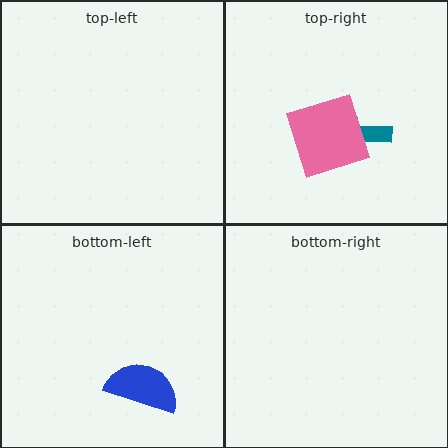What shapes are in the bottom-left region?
The blue semicircle.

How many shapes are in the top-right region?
2.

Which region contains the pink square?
The top-right region.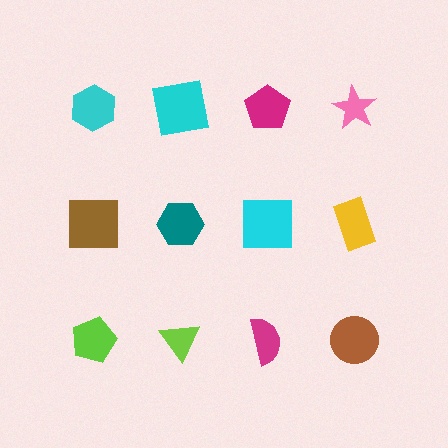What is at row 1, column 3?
A magenta pentagon.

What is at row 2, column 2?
A teal hexagon.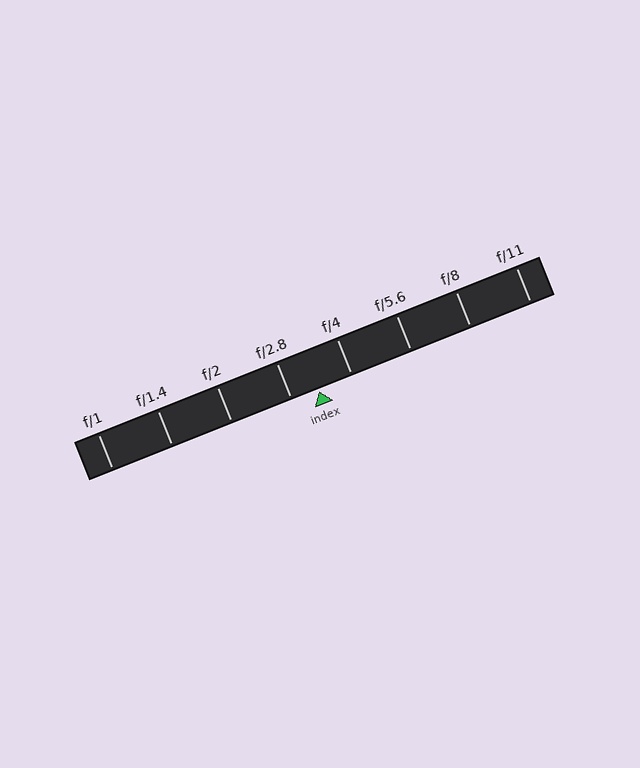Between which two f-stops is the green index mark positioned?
The index mark is between f/2.8 and f/4.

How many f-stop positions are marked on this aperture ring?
There are 8 f-stop positions marked.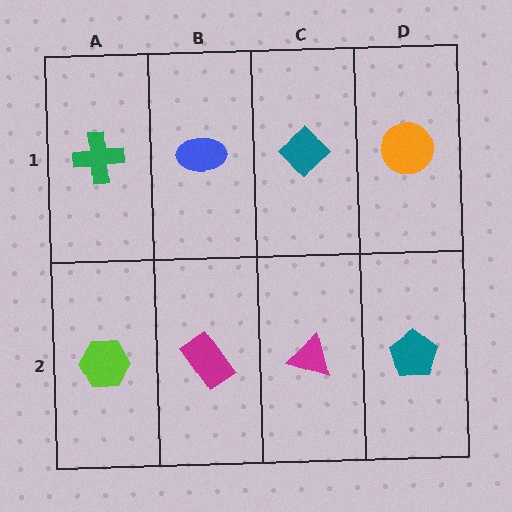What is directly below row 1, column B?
A magenta rectangle.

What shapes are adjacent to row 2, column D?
An orange circle (row 1, column D), a magenta triangle (row 2, column C).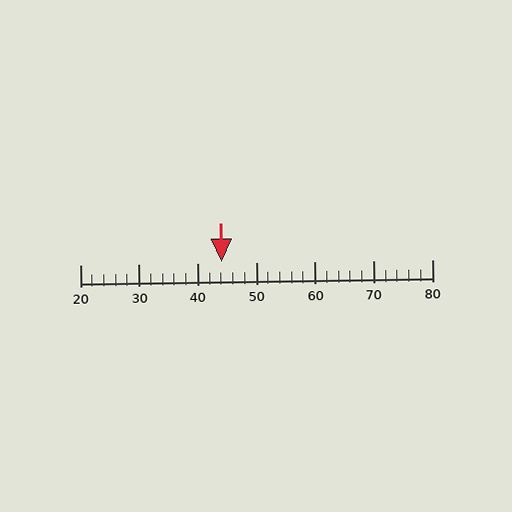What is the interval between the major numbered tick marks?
The major tick marks are spaced 10 units apart.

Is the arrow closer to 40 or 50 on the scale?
The arrow is closer to 40.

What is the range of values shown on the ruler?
The ruler shows values from 20 to 80.